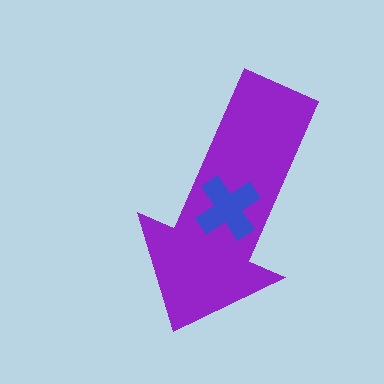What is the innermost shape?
The blue cross.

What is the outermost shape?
The purple arrow.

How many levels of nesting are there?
2.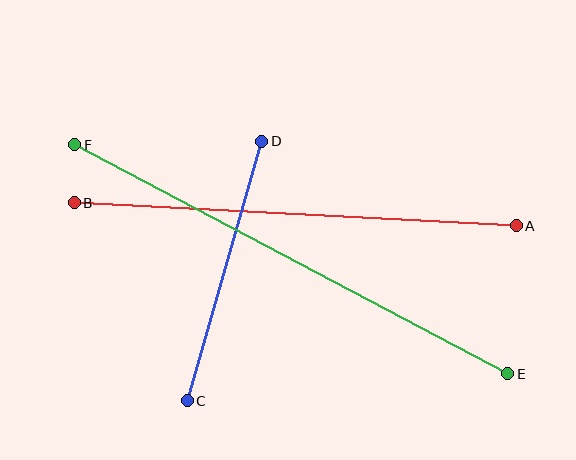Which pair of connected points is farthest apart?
Points E and F are farthest apart.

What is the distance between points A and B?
The distance is approximately 442 pixels.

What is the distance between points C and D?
The distance is approximately 270 pixels.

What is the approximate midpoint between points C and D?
The midpoint is at approximately (225, 271) pixels.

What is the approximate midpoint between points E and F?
The midpoint is at approximately (291, 259) pixels.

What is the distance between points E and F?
The distance is approximately 490 pixels.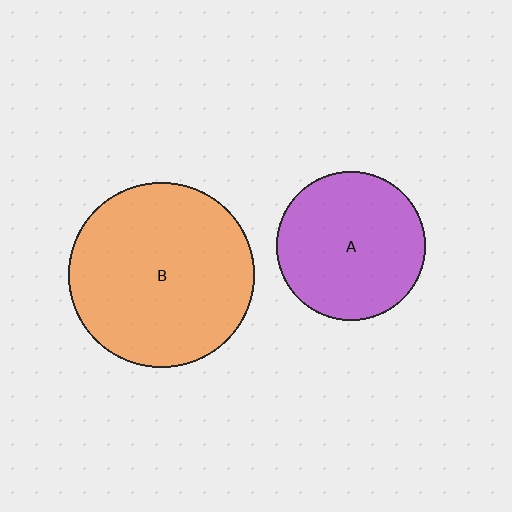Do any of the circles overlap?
No, none of the circles overlap.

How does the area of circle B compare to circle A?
Approximately 1.6 times.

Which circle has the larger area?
Circle B (orange).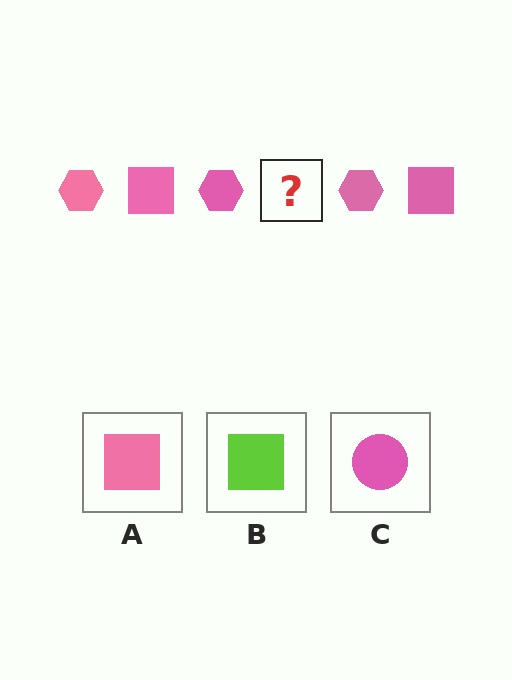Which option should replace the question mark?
Option A.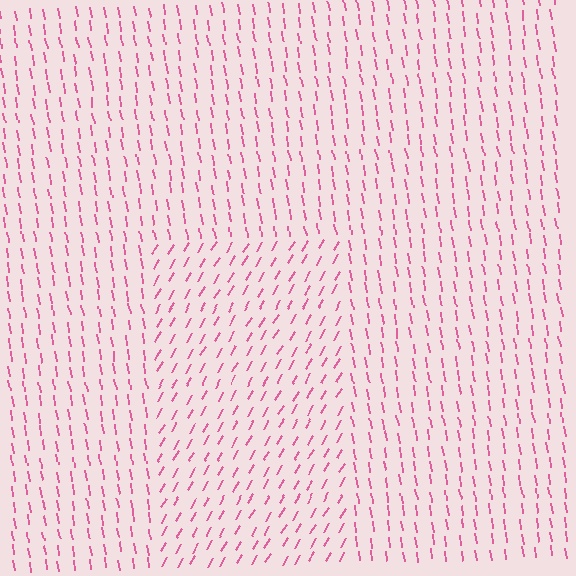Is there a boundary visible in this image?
Yes, there is a texture boundary formed by a change in line orientation.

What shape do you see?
I see a rectangle.